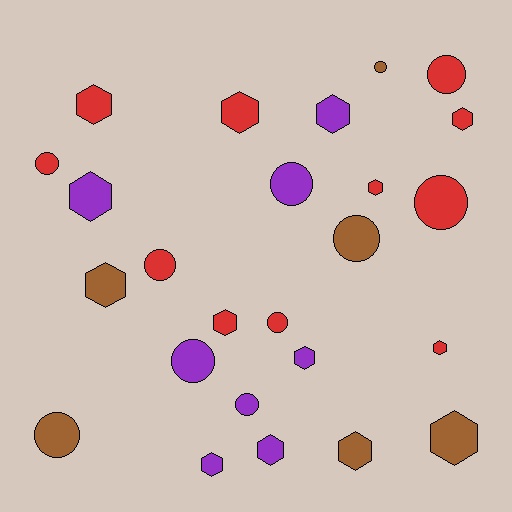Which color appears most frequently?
Red, with 11 objects.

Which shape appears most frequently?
Hexagon, with 14 objects.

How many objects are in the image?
There are 25 objects.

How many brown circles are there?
There are 3 brown circles.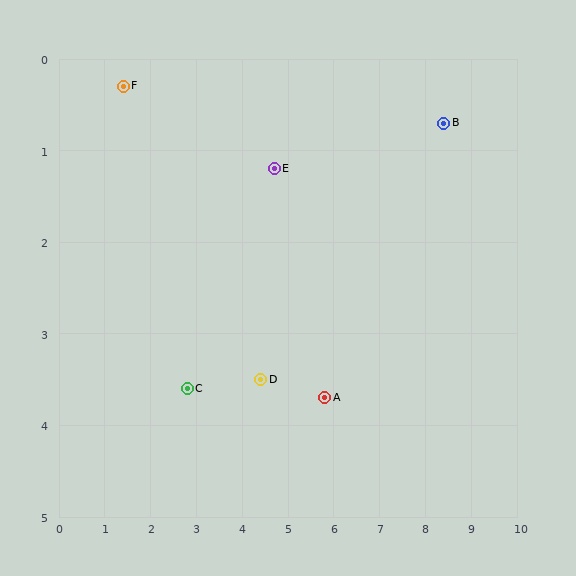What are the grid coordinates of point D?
Point D is at approximately (4.4, 3.5).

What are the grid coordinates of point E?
Point E is at approximately (4.7, 1.2).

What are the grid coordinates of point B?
Point B is at approximately (8.4, 0.7).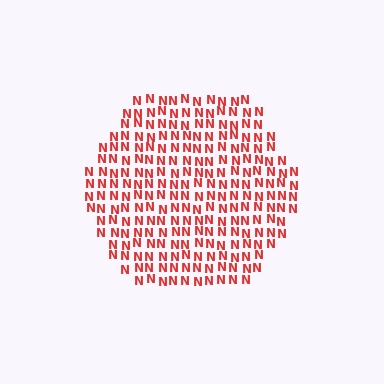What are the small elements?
The small elements are letter N's.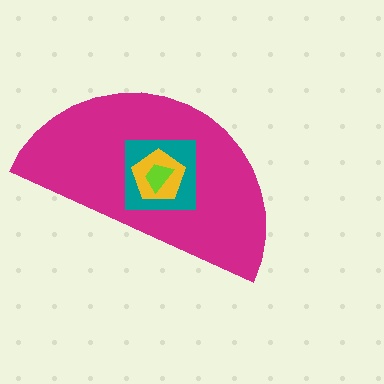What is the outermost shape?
The magenta semicircle.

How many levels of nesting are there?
4.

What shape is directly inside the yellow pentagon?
The lime trapezoid.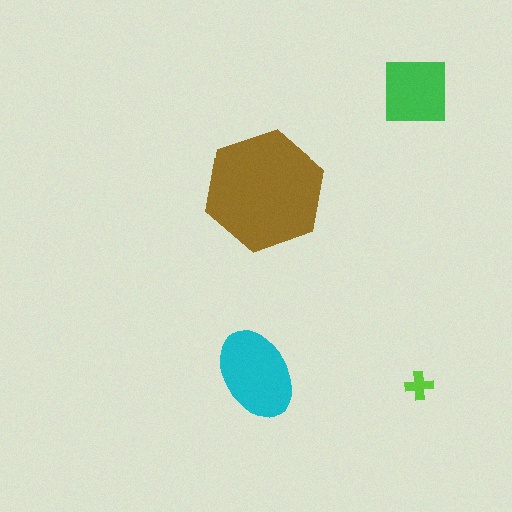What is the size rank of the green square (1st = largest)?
3rd.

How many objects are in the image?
There are 4 objects in the image.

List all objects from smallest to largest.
The lime cross, the green square, the cyan ellipse, the brown hexagon.